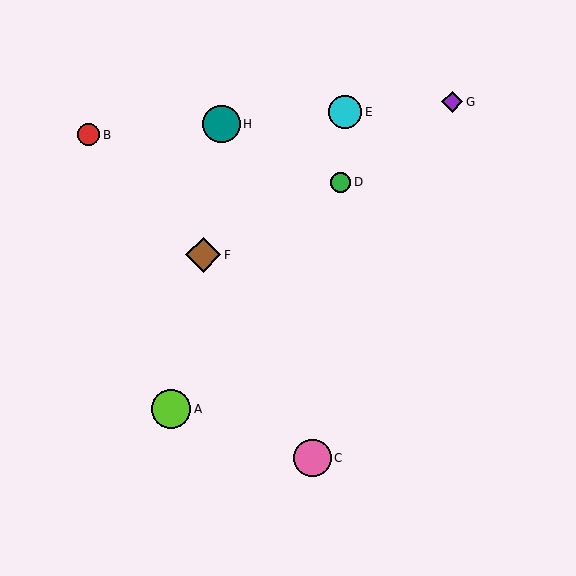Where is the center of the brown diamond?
The center of the brown diamond is at (203, 255).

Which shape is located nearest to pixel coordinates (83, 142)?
The red circle (labeled B) at (89, 135) is nearest to that location.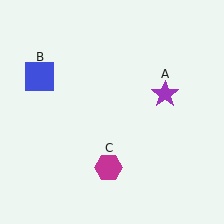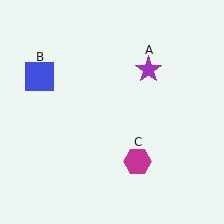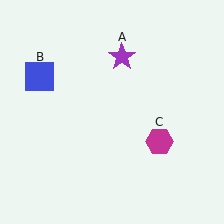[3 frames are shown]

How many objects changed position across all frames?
2 objects changed position: purple star (object A), magenta hexagon (object C).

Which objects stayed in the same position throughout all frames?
Blue square (object B) remained stationary.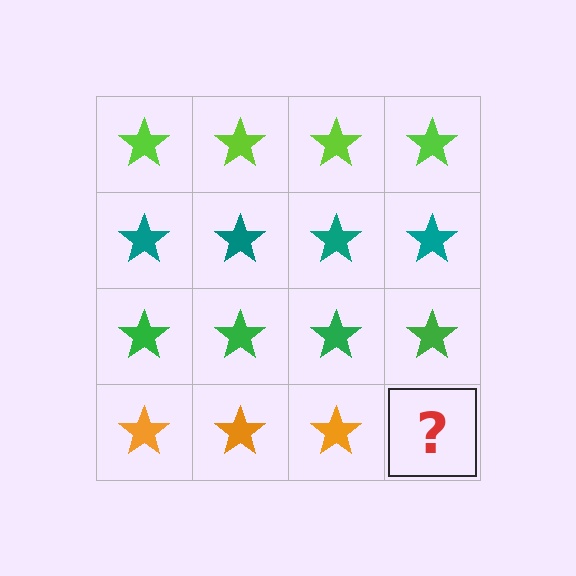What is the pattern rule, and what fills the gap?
The rule is that each row has a consistent color. The gap should be filled with an orange star.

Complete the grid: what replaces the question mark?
The question mark should be replaced with an orange star.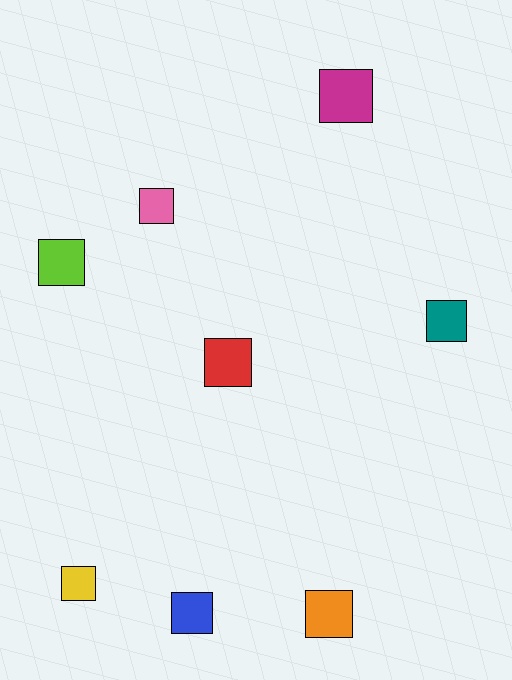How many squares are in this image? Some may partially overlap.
There are 8 squares.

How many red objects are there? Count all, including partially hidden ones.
There is 1 red object.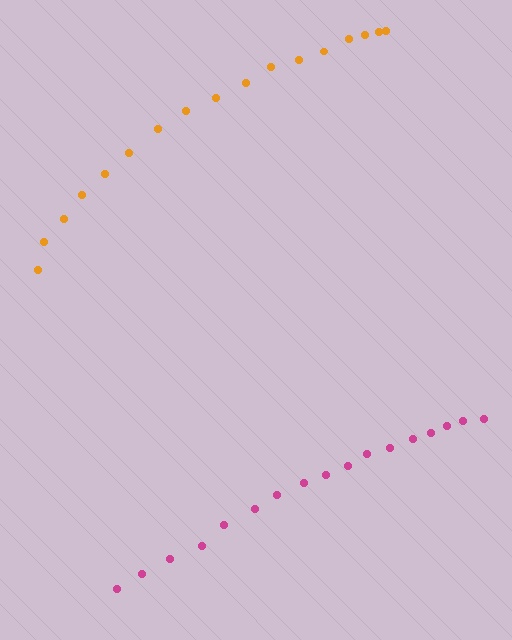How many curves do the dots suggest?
There are 2 distinct paths.